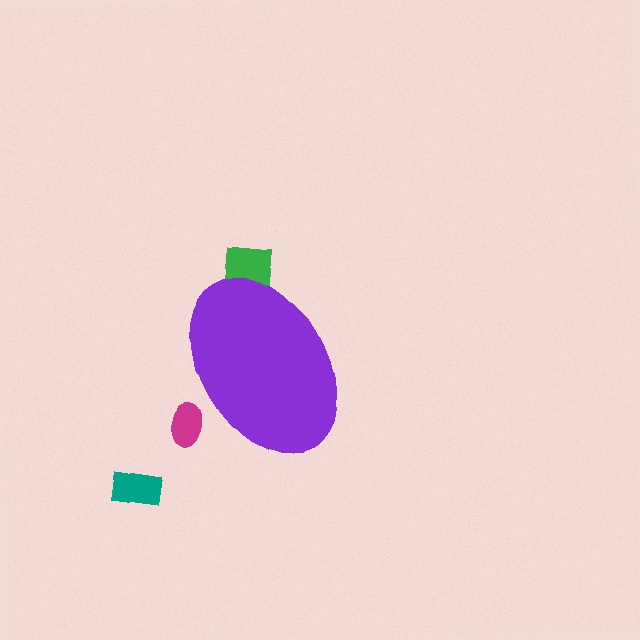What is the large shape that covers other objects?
A purple ellipse.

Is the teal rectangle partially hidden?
No, the teal rectangle is fully visible.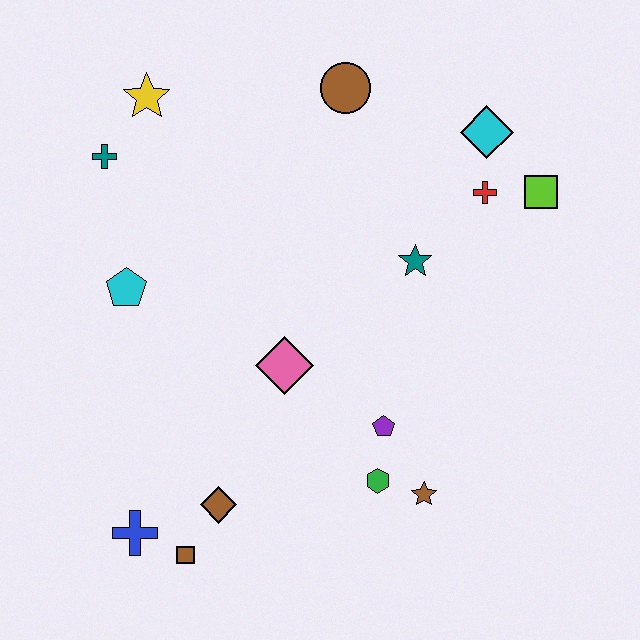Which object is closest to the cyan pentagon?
The teal cross is closest to the cyan pentagon.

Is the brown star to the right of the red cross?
No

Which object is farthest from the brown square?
The cyan diamond is farthest from the brown square.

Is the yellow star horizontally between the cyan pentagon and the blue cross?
No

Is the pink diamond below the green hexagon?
No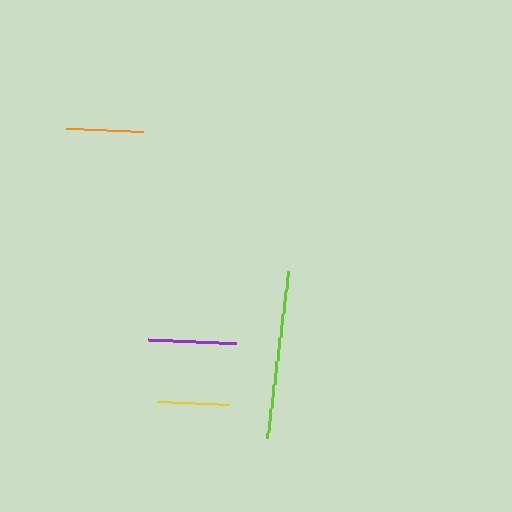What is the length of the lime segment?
The lime segment is approximately 168 pixels long.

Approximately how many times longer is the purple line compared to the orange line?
The purple line is approximately 1.1 times the length of the orange line.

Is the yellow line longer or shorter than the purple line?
The purple line is longer than the yellow line.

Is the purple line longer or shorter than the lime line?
The lime line is longer than the purple line.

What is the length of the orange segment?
The orange segment is approximately 78 pixels long.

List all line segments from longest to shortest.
From longest to shortest: lime, purple, orange, yellow.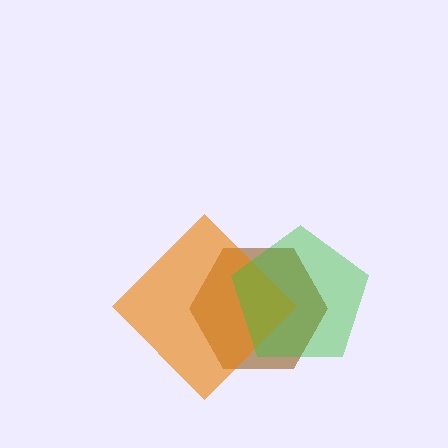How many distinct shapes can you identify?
There are 3 distinct shapes: a brown hexagon, an orange diamond, a green pentagon.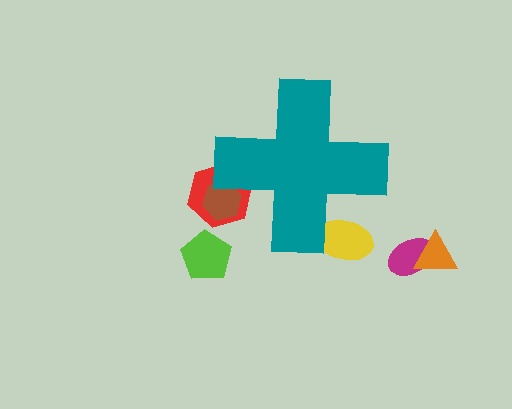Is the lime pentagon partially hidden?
No, the lime pentagon is fully visible.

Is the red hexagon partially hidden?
Yes, the red hexagon is partially hidden behind the teal cross.